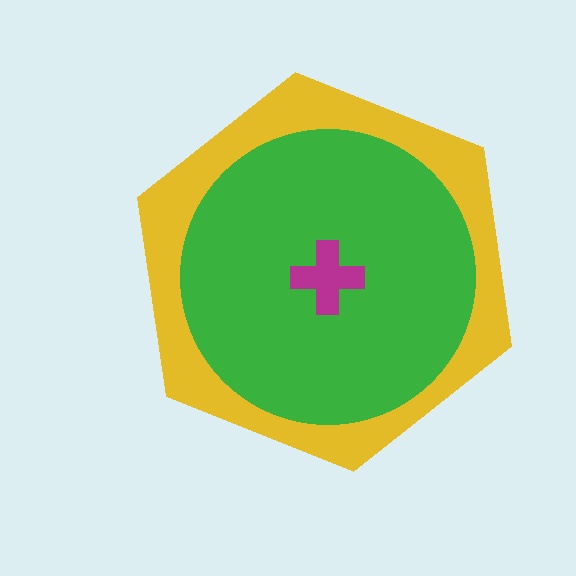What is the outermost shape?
The yellow hexagon.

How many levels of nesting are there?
3.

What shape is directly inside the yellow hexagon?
The green circle.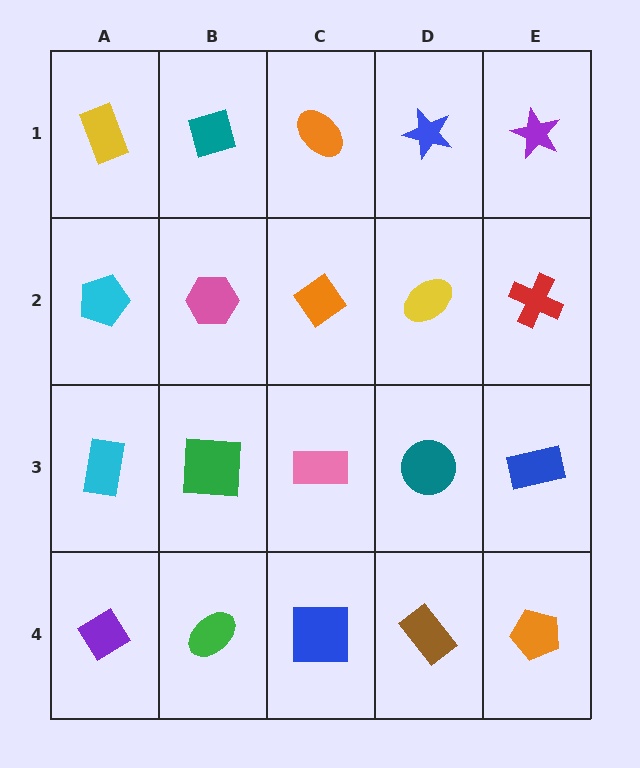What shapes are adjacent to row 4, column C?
A pink rectangle (row 3, column C), a green ellipse (row 4, column B), a brown rectangle (row 4, column D).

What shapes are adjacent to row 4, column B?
A green square (row 3, column B), a purple diamond (row 4, column A), a blue square (row 4, column C).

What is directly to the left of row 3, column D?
A pink rectangle.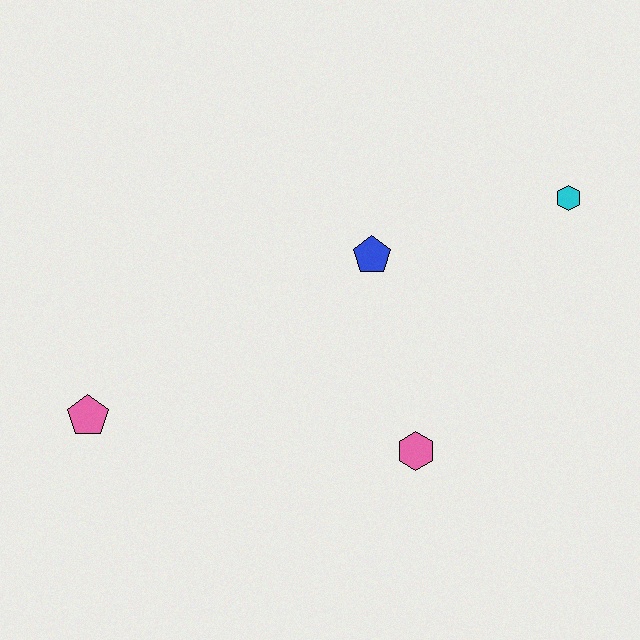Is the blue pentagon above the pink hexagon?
Yes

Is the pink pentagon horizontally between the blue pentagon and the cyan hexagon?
No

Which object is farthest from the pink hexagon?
The pink pentagon is farthest from the pink hexagon.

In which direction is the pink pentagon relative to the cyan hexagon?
The pink pentagon is to the left of the cyan hexagon.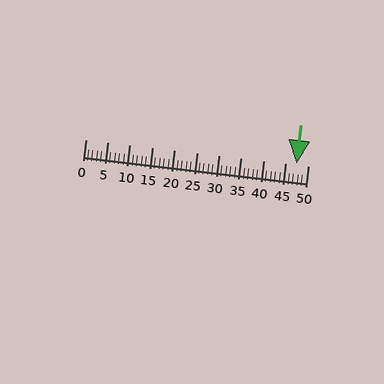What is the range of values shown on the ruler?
The ruler shows values from 0 to 50.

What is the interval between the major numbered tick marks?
The major tick marks are spaced 5 units apart.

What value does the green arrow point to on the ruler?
The green arrow points to approximately 47.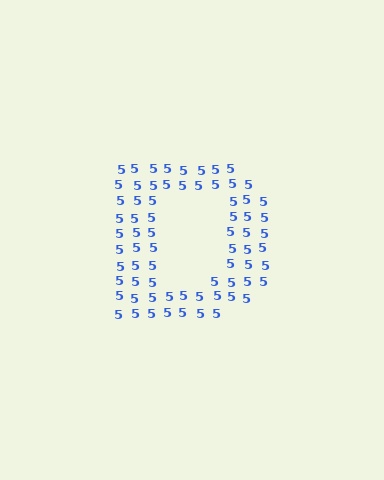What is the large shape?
The large shape is the letter D.